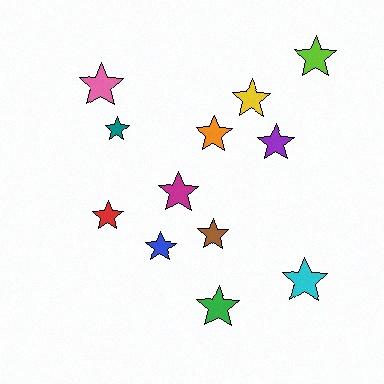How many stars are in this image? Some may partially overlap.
There are 12 stars.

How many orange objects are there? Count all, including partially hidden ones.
There is 1 orange object.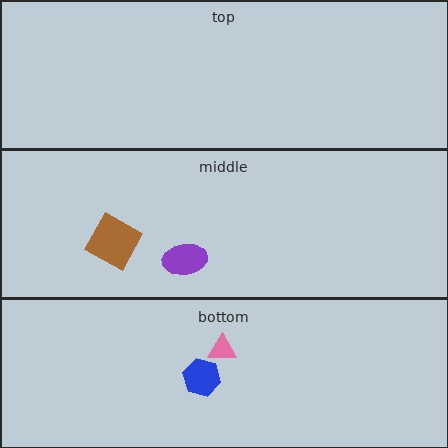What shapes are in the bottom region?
The blue hexagon, the pink triangle.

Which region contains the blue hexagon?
The bottom region.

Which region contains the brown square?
The middle region.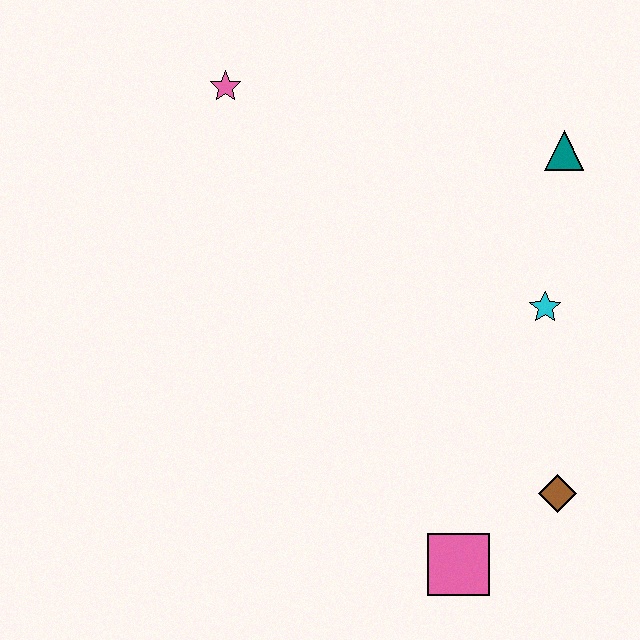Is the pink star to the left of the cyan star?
Yes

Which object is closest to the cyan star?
The teal triangle is closest to the cyan star.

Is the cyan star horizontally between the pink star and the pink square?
No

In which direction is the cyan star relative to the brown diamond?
The cyan star is above the brown diamond.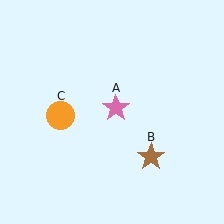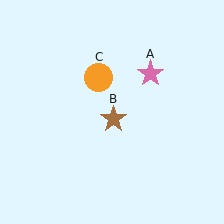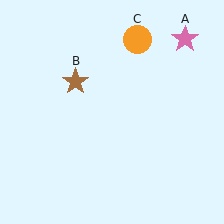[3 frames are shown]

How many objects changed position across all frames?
3 objects changed position: pink star (object A), brown star (object B), orange circle (object C).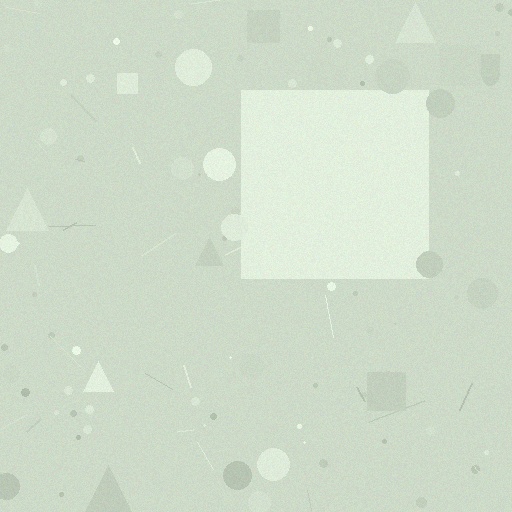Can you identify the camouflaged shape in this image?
The camouflaged shape is a square.